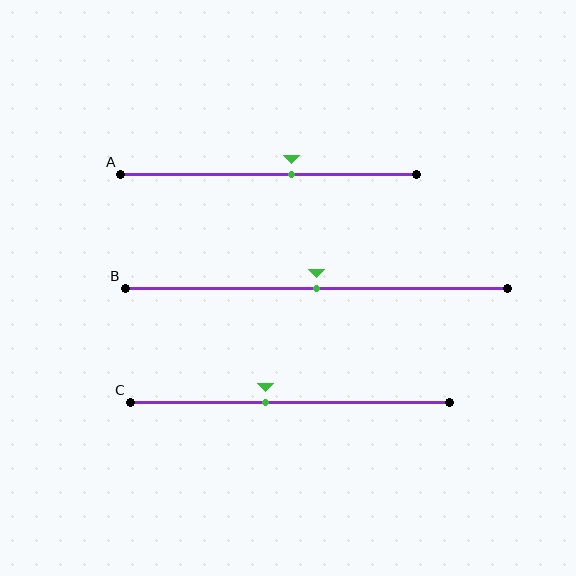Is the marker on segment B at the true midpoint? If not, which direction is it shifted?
Yes, the marker on segment B is at the true midpoint.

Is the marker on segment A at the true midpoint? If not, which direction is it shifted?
No, the marker on segment A is shifted to the right by about 8% of the segment length.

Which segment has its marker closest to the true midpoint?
Segment B has its marker closest to the true midpoint.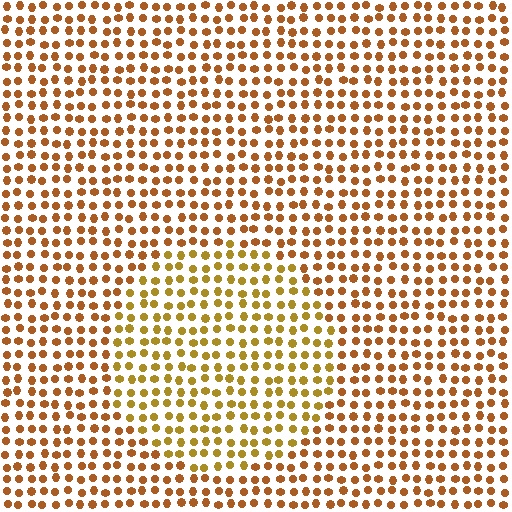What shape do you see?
I see a circle.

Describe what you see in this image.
The image is filled with small brown elements in a uniform arrangement. A circle-shaped region is visible where the elements are tinted to a slightly different hue, forming a subtle color boundary.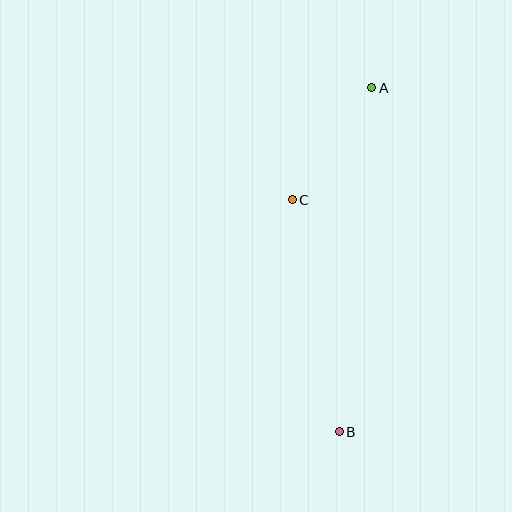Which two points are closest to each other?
Points A and C are closest to each other.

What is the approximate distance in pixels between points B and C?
The distance between B and C is approximately 237 pixels.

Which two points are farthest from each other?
Points A and B are farthest from each other.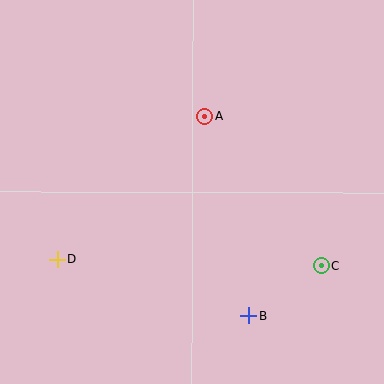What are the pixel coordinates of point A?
Point A is at (205, 116).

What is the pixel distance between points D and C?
The distance between D and C is 264 pixels.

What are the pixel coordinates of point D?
Point D is at (57, 259).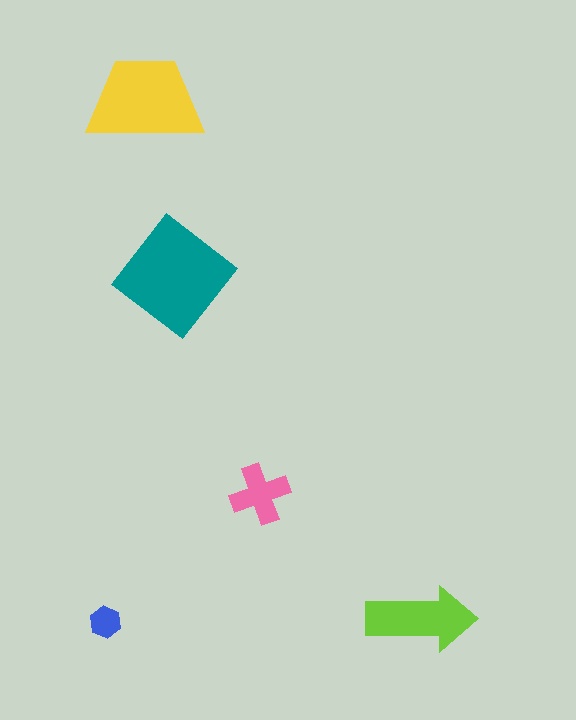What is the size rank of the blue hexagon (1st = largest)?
5th.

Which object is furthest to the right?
The lime arrow is rightmost.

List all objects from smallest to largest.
The blue hexagon, the pink cross, the lime arrow, the yellow trapezoid, the teal diamond.